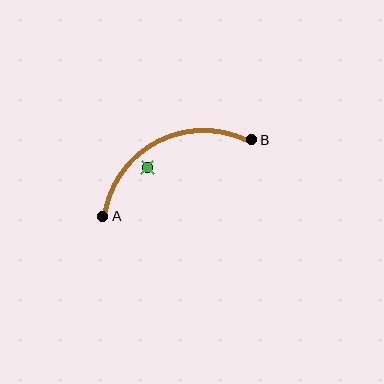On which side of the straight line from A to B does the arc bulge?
The arc bulges above the straight line connecting A and B.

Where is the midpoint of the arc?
The arc midpoint is the point on the curve farthest from the straight line joining A and B. It sits above that line.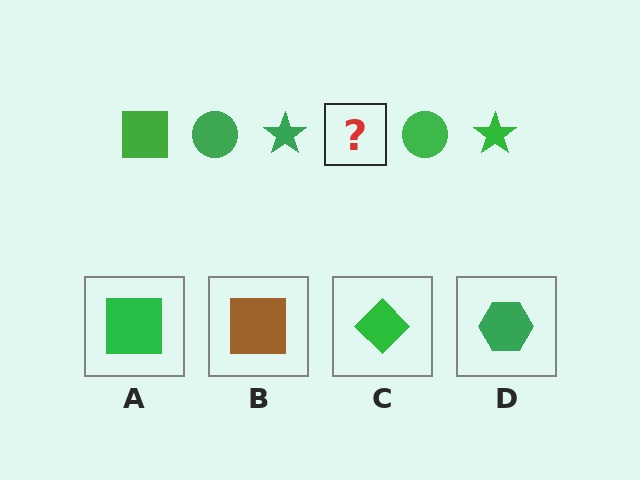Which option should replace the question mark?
Option A.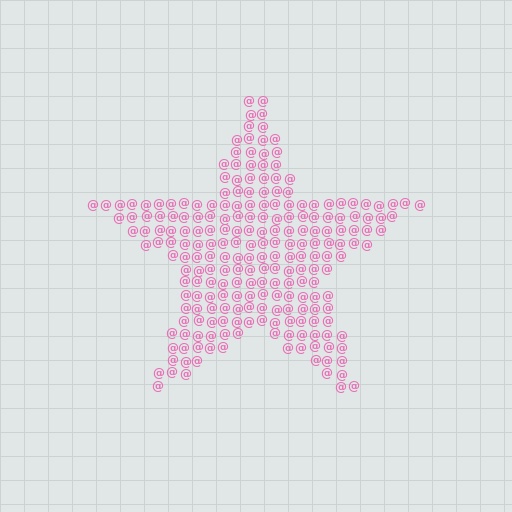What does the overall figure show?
The overall figure shows a star.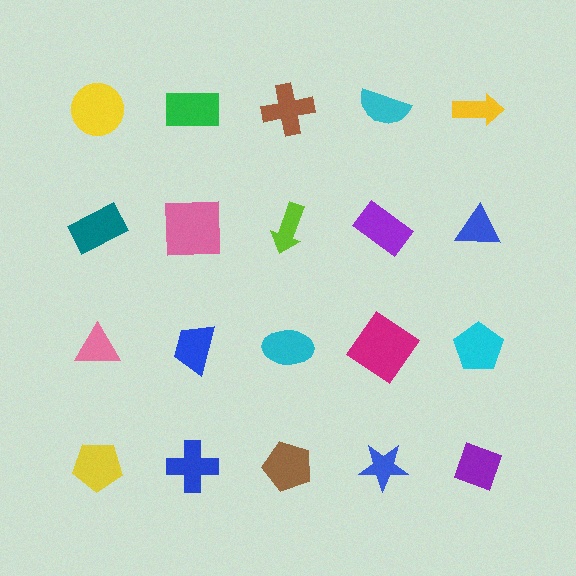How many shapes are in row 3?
5 shapes.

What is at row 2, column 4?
A purple rectangle.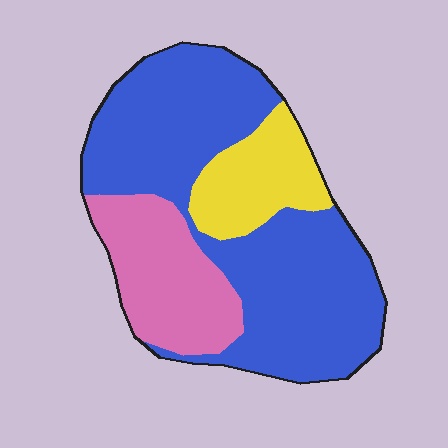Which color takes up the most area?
Blue, at roughly 60%.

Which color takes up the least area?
Yellow, at roughly 15%.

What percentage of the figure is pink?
Pink takes up about one fifth (1/5) of the figure.